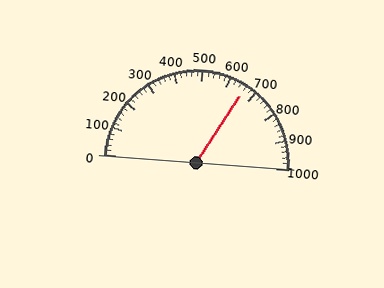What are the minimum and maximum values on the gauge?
The gauge ranges from 0 to 1000.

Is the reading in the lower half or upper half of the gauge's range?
The reading is in the upper half of the range (0 to 1000).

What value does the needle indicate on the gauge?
The needle indicates approximately 660.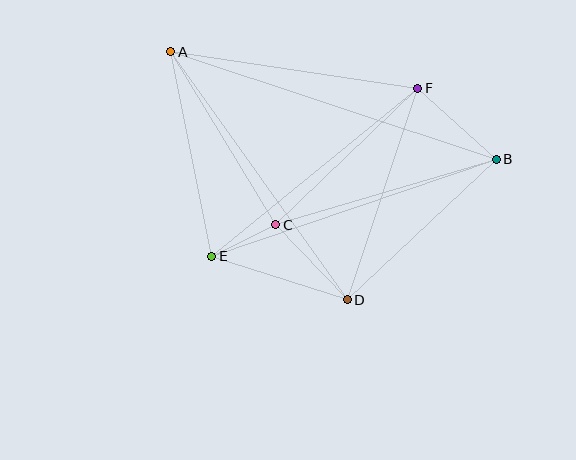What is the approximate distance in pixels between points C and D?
The distance between C and D is approximately 104 pixels.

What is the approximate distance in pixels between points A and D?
The distance between A and D is approximately 304 pixels.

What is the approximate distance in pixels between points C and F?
The distance between C and F is approximately 197 pixels.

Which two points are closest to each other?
Points C and E are closest to each other.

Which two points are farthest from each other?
Points A and B are farthest from each other.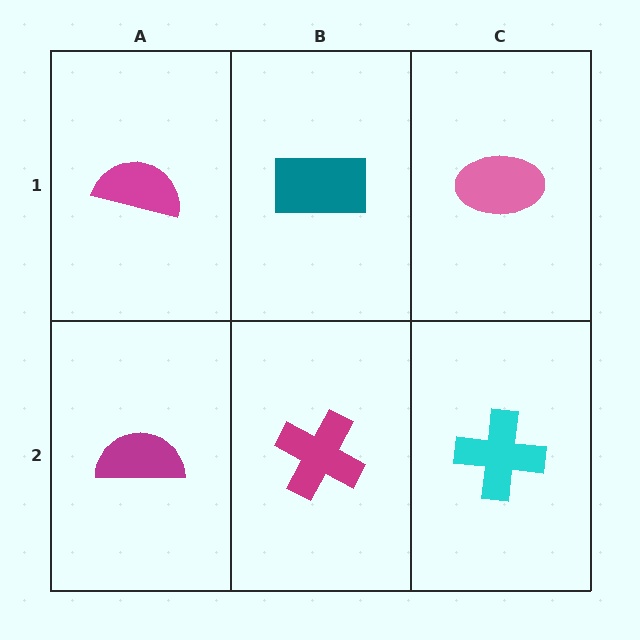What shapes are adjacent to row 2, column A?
A magenta semicircle (row 1, column A), a magenta cross (row 2, column B).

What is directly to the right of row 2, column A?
A magenta cross.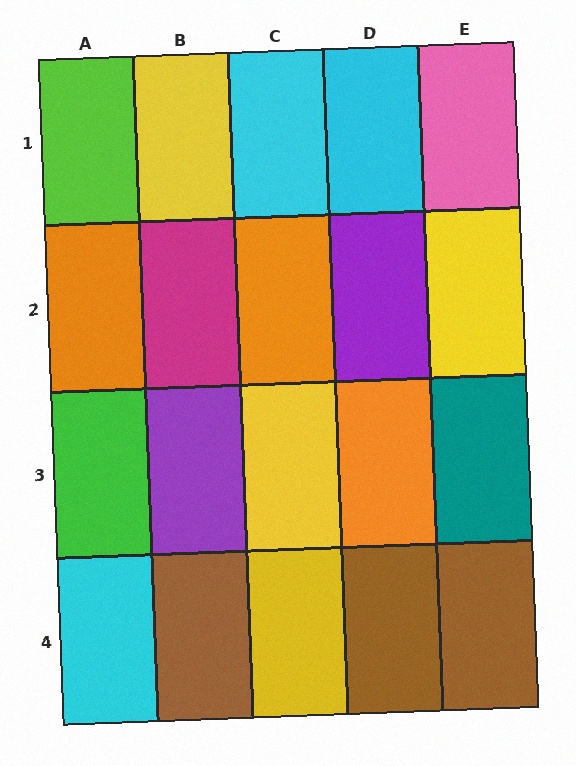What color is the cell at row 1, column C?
Cyan.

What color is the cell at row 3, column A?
Green.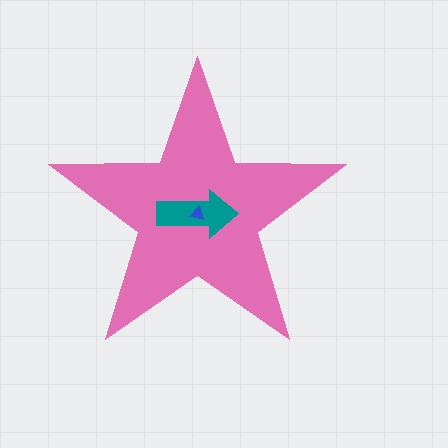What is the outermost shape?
The pink star.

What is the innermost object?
The blue triangle.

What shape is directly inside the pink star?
The teal arrow.